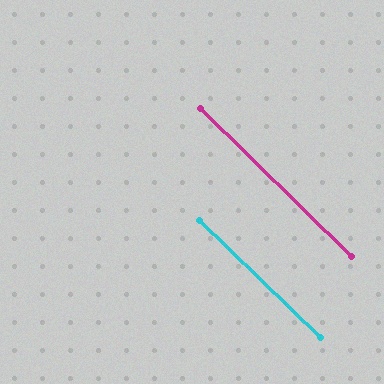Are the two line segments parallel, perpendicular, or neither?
Parallel — their directions differ by only 0.5°.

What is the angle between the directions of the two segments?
Approximately 1 degree.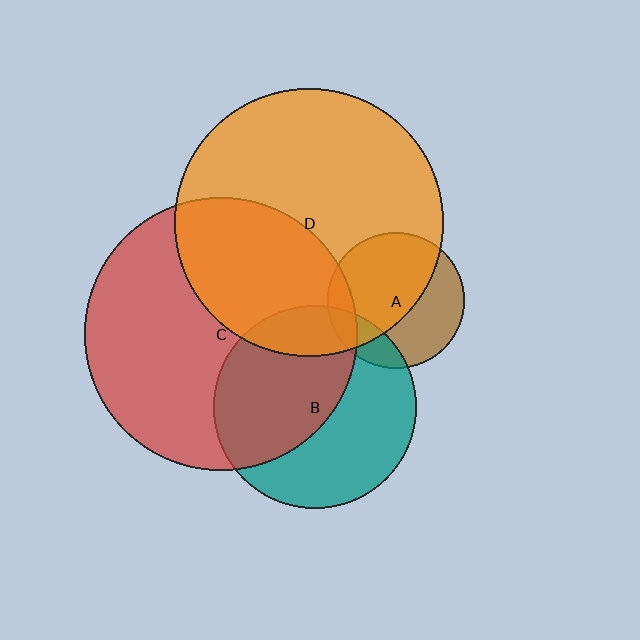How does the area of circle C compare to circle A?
Approximately 4.0 times.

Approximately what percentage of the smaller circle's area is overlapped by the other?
Approximately 50%.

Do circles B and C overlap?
Yes.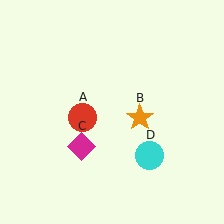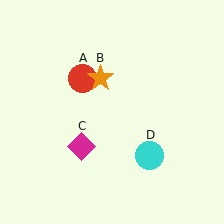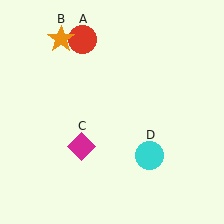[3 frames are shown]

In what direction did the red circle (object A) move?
The red circle (object A) moved up.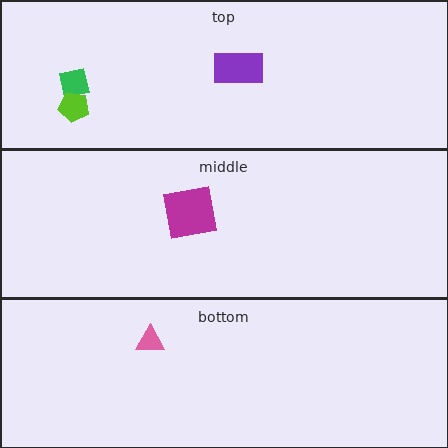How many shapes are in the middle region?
1.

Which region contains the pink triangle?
The bottom region.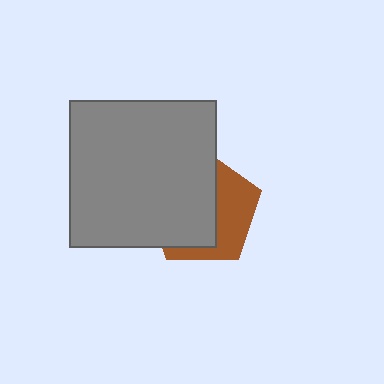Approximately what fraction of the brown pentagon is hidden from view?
Roughly 60% of the brown pentagon is hidden behind the gray square.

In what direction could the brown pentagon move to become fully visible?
The brown pentagon could move right. That would shift it out from behind the gray square entirely.